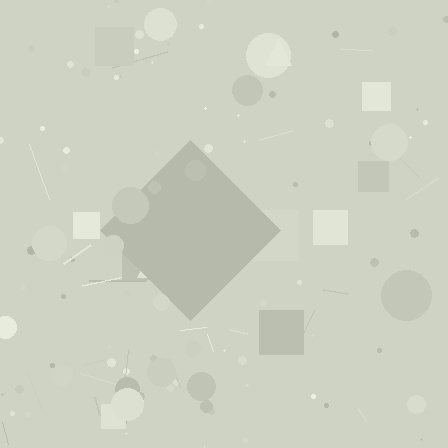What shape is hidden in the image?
A diamond is hidden in the image.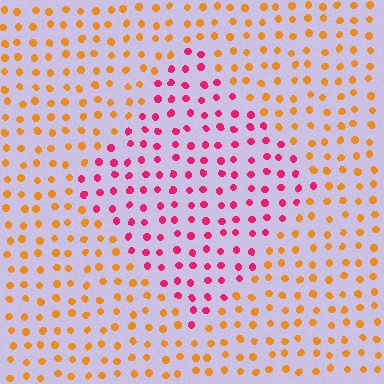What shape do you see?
I see a diamond.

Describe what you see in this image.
The image is filled with small orange elements in a uniform arrangement. A diamond-shaped region is visible where the elements are tinted to a slightly different hue, forming a subtle color boundary.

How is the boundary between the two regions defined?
The boundary is defined purely by a slight shift in hue (about 57 degrees). Spacing, size, and orientation are identical on both sides.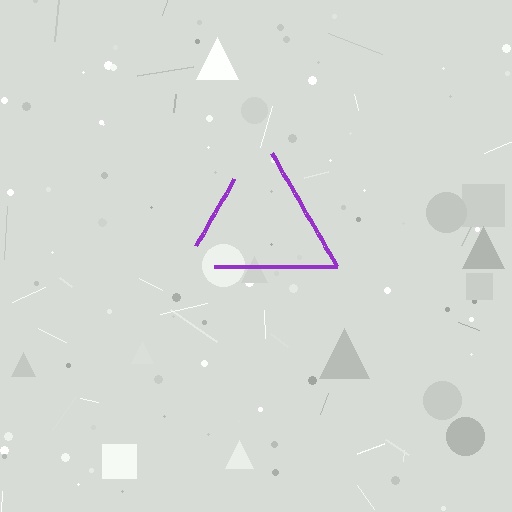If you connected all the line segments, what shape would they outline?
They would outline a triangle.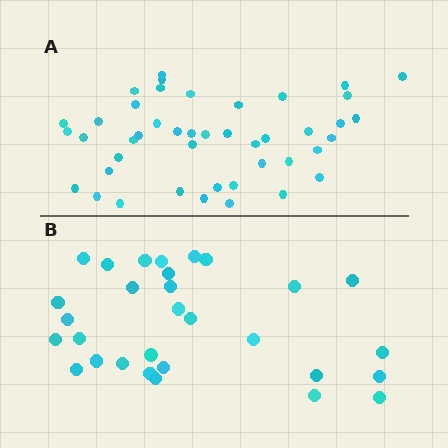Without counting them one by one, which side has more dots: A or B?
Region A (the top region) has more dots.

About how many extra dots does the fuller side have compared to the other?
Region A has approximately 15 more dots than region B.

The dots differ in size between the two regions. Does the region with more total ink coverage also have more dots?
No. Region B has more total ink coverage because its dots are larger, but region A actually contains more individual dots. Total area can be misleading — the number of items is what matters here.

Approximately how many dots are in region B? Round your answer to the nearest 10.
About 30 dots.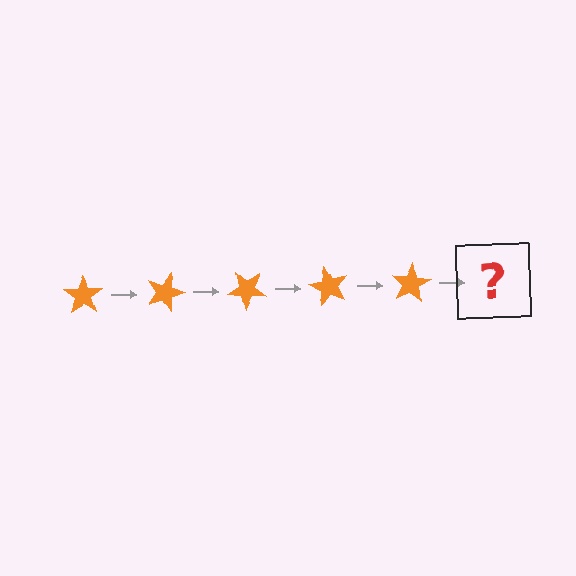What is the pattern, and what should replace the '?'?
The pattern is that the star rotates 20 degrees each step. The '?' should be an orange star rotated 100 degrees.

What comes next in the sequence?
The next element should be an orange star rotated 100 degrees.